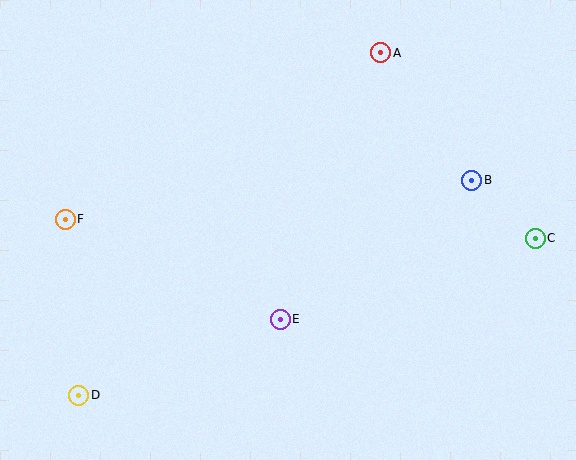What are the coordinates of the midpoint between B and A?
The midpoint between B and A is at (426, 116).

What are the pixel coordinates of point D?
Point D is at (79, 395).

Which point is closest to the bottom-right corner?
Point C is closest to the bottom-right corner.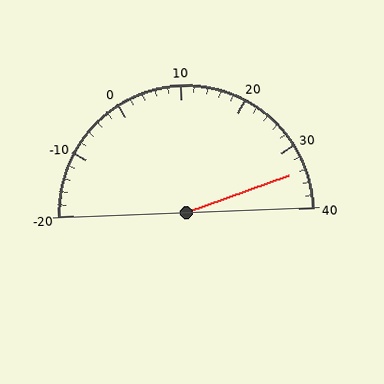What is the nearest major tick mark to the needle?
The nearest major tick mark is 30.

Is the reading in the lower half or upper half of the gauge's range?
The reading is in the upper half of the range (-20 to 40).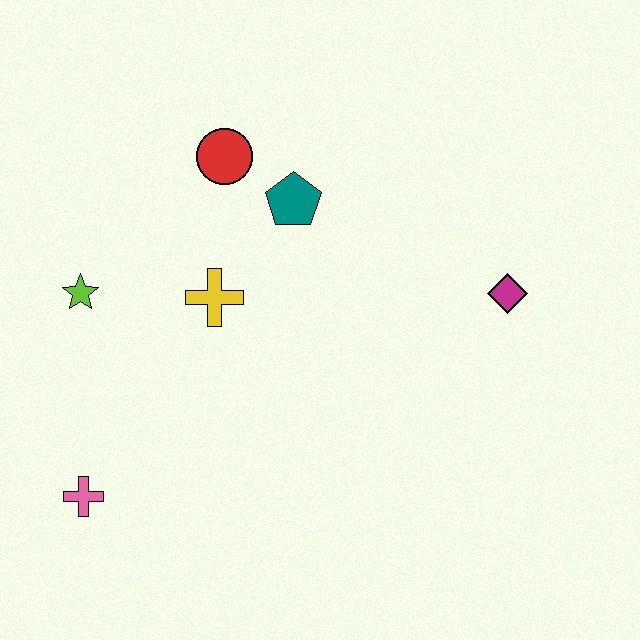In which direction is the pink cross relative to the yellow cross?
The pink cross is below the yellow cross.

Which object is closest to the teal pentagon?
The red circle is closest to the teal pentagon.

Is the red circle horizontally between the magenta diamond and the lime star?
Yes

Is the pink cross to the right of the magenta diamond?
No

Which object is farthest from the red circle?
The pink cross is farthest from the red circle.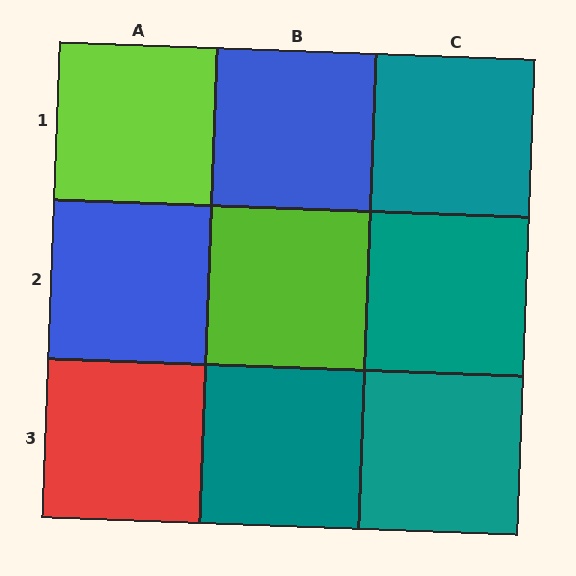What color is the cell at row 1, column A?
Lime.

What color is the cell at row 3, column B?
Teal.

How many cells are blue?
2 cells are blue.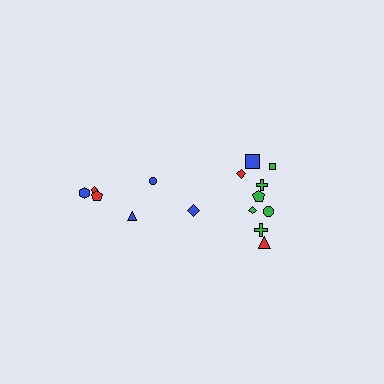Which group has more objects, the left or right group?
The right group.